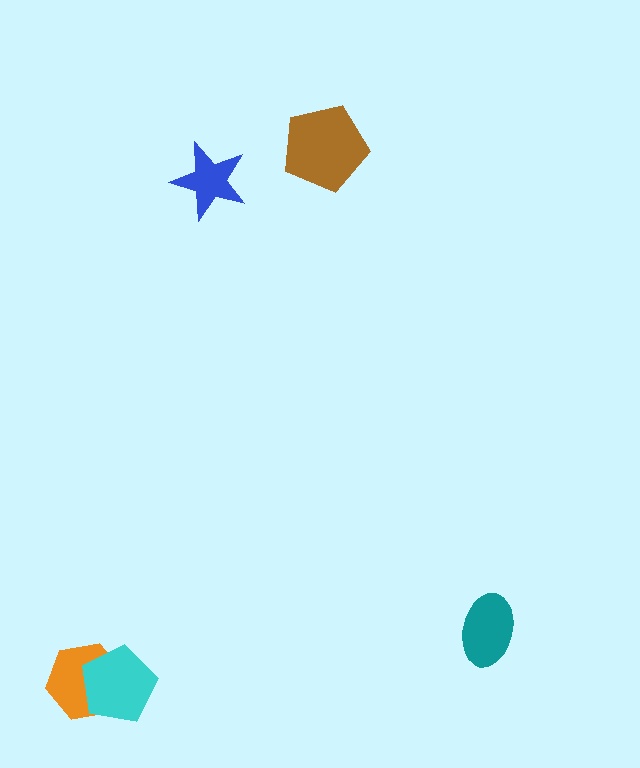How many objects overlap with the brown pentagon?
0 objects overlap with the brown pentagon.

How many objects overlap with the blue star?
0 objects overlap with the blue star.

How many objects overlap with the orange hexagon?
1 object overlaps with the orange hexagon.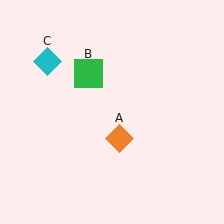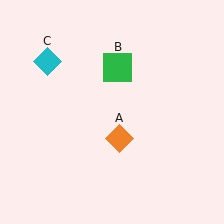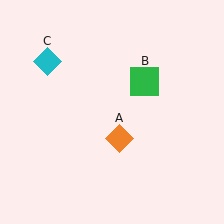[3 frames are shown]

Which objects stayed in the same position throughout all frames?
Orange diamond (object A) and cyan diamond (object C) remained stationary.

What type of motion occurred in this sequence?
The green square (object B) rotated clockwise around the center of the scene.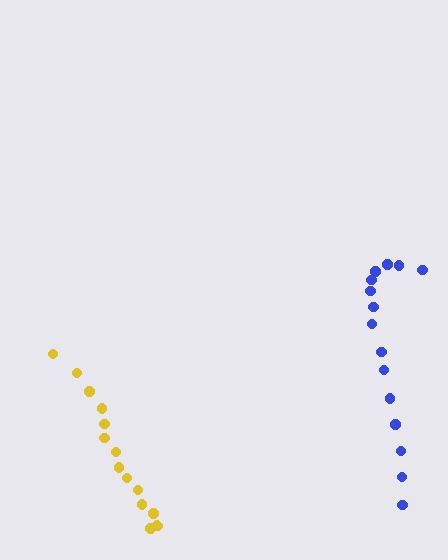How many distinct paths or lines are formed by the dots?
There are 2 distinct paths.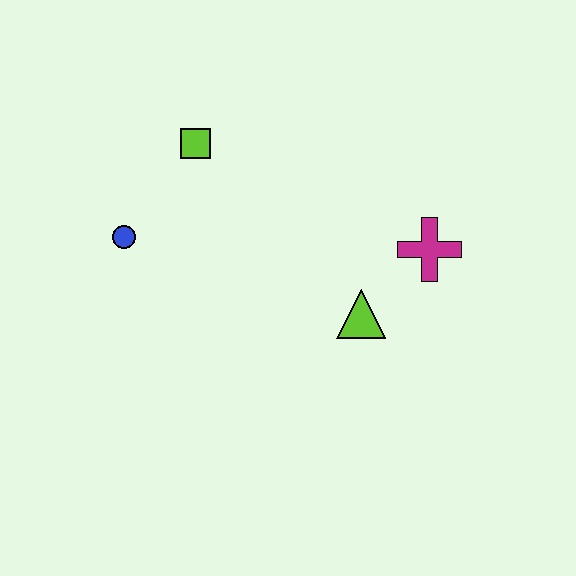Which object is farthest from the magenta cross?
The blue circle is farthest from the magenta cross.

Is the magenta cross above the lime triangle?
Yes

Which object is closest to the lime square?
The blue circle is closest to the lime square.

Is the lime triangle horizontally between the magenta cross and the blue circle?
Yes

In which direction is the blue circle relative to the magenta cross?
The blue circle is to the left of the magenta cross.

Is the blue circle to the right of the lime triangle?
No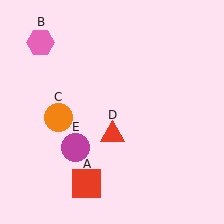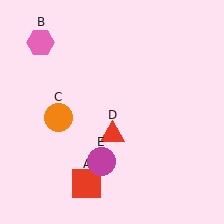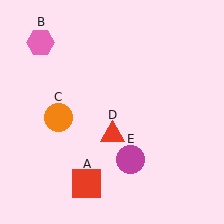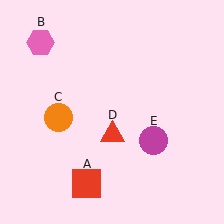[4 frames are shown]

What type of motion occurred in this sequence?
The magenta circle (object E) rotated counterclockwise around the center of the scene.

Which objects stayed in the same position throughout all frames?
Red square (object A) and pink hexagon (object B) and orange circle (object C) and red triangle (object D) remained stationary.